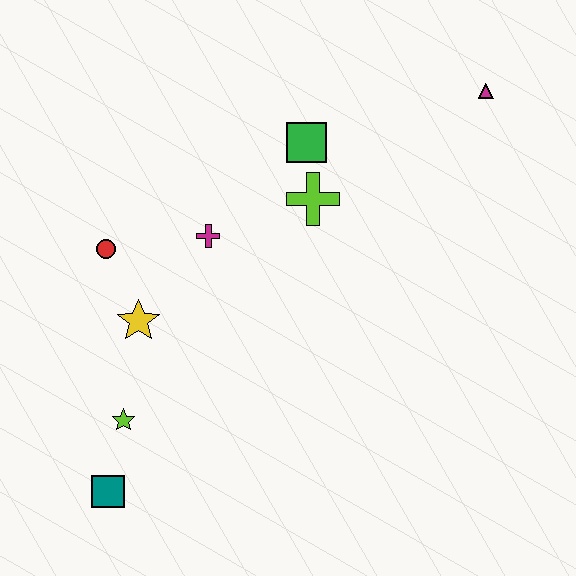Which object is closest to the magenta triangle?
The green square is closest to the magenta triangle.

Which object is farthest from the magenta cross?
The magenta triangle is farthest from the magenta cross.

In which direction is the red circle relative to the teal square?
The red circle is above the teal square.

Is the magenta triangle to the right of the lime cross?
Yes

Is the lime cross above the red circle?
Yes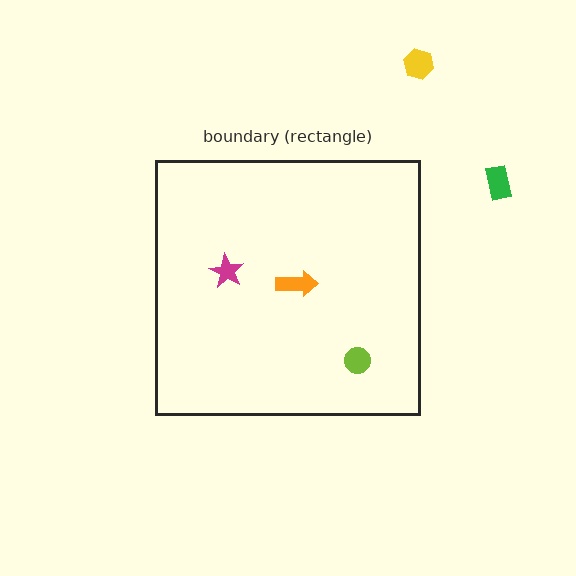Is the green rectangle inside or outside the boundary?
Outside.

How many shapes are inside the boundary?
3 inside, 2 outside.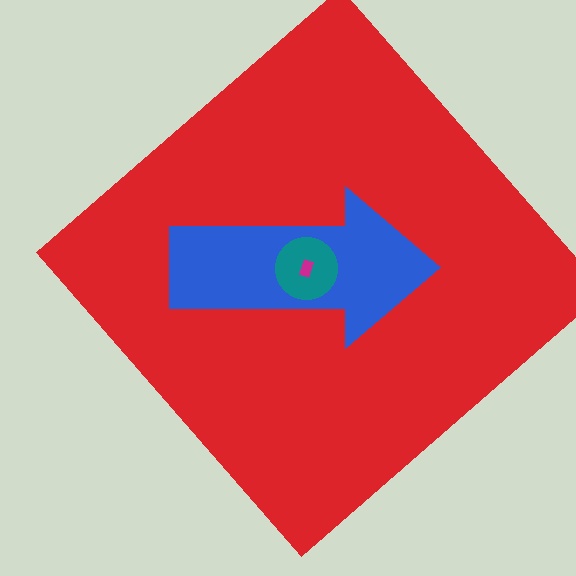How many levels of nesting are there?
4.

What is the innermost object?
The magenta rectangle.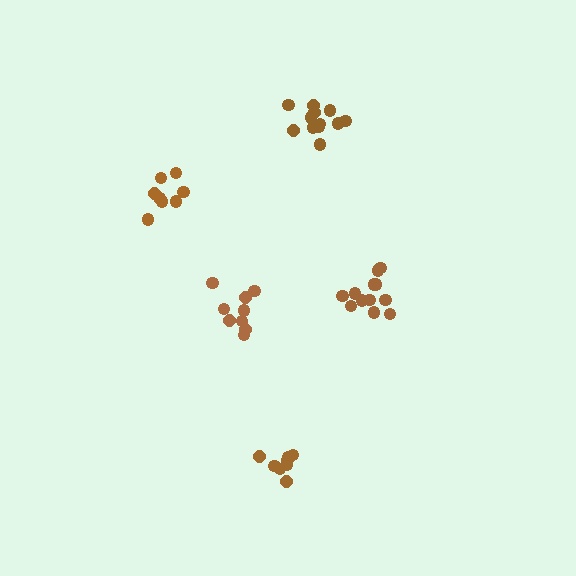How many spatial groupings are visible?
There are 5 spatial groupings.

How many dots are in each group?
Group 1: 12 dots, Group 2: 9 dots, Group 3: 12 dots, Group 4: 8 dots, Group 5: 8 dots (49 total).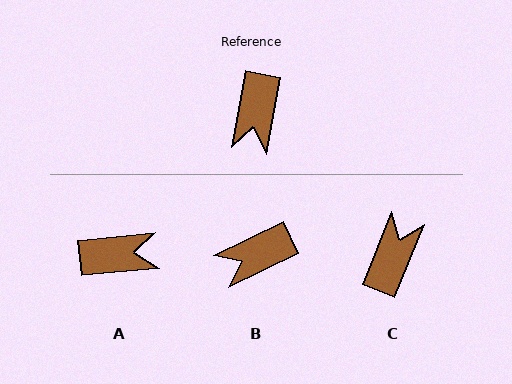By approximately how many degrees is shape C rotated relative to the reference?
Approximately 168 degrees counter-clockwise.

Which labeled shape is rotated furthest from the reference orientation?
C, about 168 degrees away.